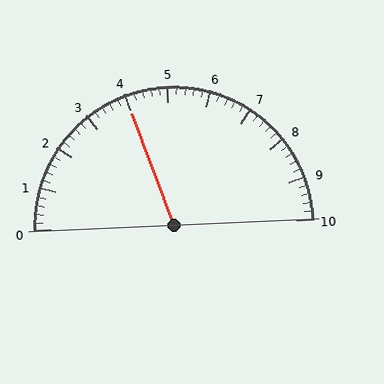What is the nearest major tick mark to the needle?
The nearest major tick mark is 4.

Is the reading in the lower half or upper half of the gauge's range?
The reading is in the lower half of the range (0 to 10).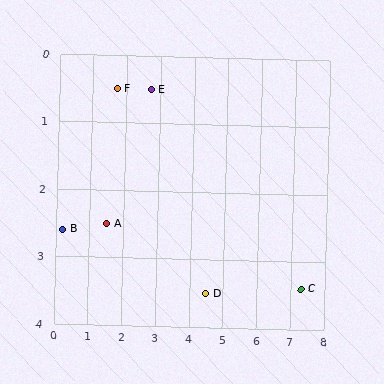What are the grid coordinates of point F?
Point F is at approximately (1.7, 0.5).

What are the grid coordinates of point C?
Point C is at approximately (7.3, 3.4).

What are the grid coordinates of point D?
Point D is at approximately (4.5, 3.5).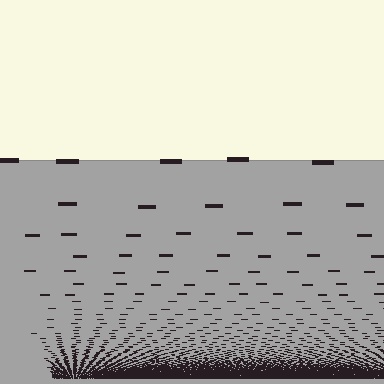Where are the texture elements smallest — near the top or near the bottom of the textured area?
Near the bottom.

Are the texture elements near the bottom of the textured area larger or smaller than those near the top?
Smaller. The gradient is inverted — elements near the bottom are smaller and denser.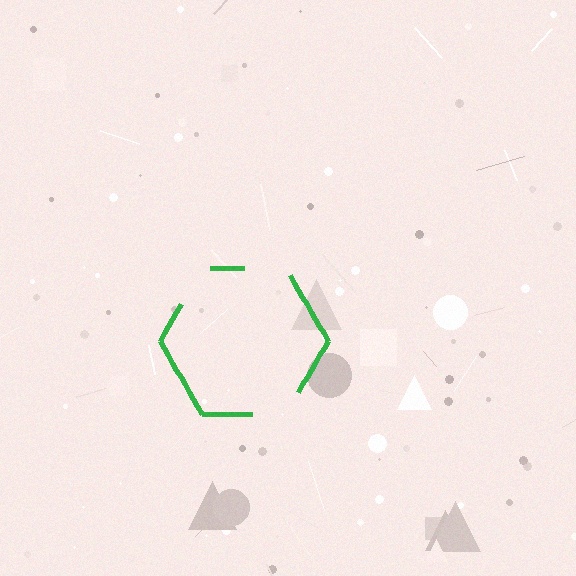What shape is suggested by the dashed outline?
The dashed outline suggests a hexagon.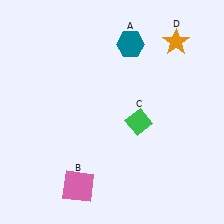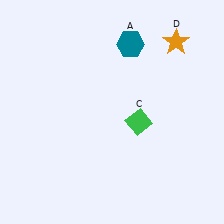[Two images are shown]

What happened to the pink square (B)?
The pink square (B) was removed in Image 2. It was in the bottom-left area of Image 1.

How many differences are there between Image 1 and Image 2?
There is 1 difference between the two images.